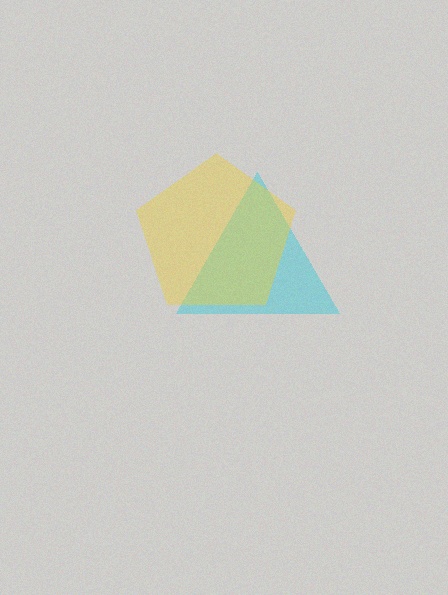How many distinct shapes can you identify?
There are 2 distinct shapes: a cyan triangle, a yellow pentagon.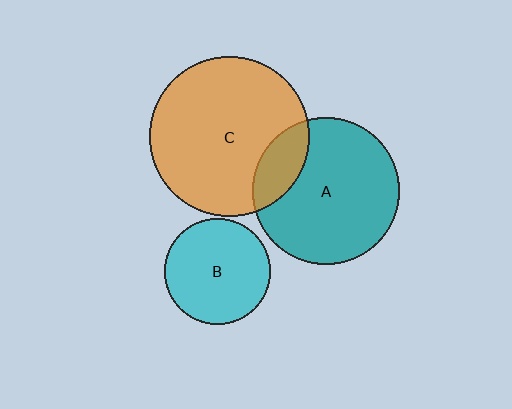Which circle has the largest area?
Circle C (orange).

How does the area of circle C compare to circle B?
Approximately 2.3 times.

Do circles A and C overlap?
Yes.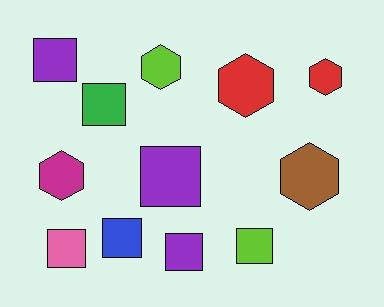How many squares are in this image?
There are 7 squares.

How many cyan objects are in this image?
There are no cyan objects.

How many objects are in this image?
There are 12 objects.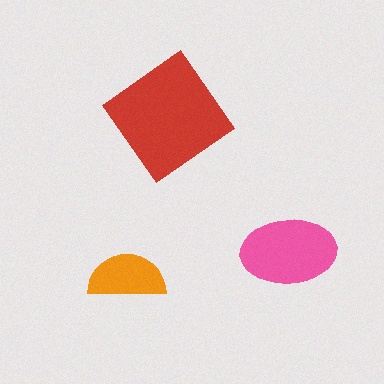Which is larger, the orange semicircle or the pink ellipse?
The pink ellipse.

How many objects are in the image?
There are 3 objects in the image.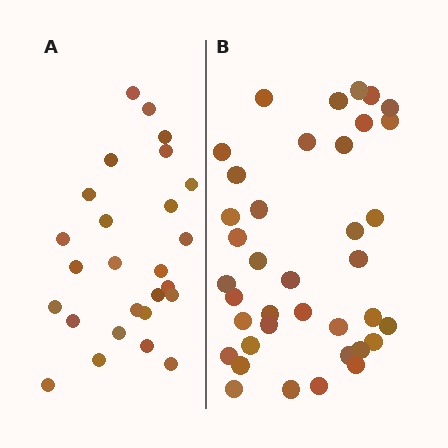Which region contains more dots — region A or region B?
Region B (the right region) has more dots.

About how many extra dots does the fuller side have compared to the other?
Region B has roughly 12 or so more dots than region A.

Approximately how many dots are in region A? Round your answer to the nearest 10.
About 30 dots. (The exact count is 26, which rounds to 30.)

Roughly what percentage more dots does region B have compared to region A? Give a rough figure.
About 45% more.